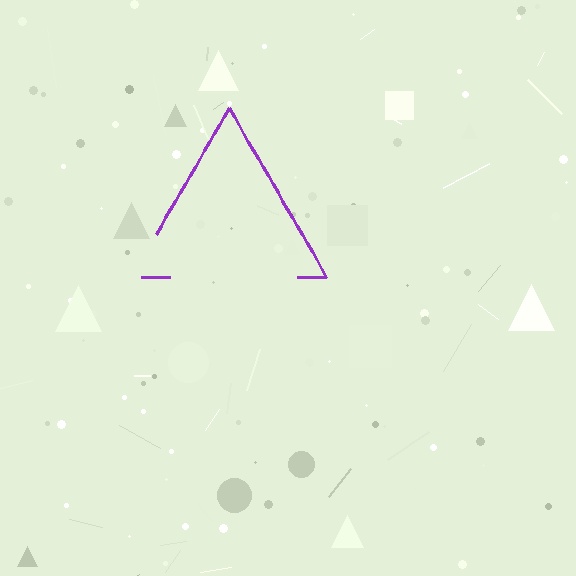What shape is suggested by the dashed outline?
The dashed outline suggests a triangle.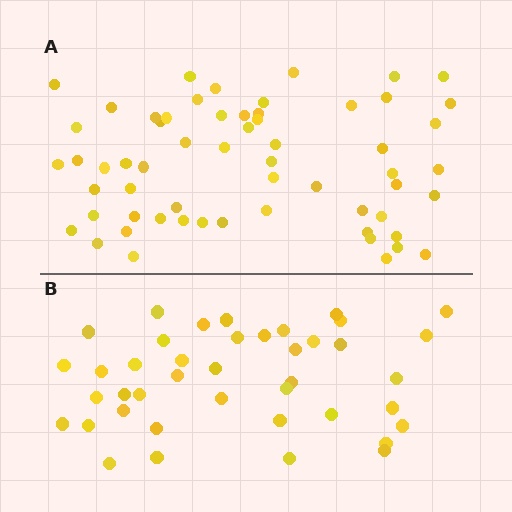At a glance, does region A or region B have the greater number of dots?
Region A (the top region) has more dots.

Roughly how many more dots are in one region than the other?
Region A has approximately 20 more dots than region B.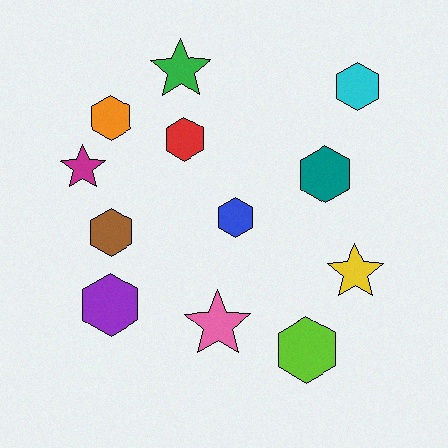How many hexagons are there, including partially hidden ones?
There are 8 hexagons.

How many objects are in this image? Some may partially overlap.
There are 12 objects.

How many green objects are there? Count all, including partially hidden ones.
There is 1 green object.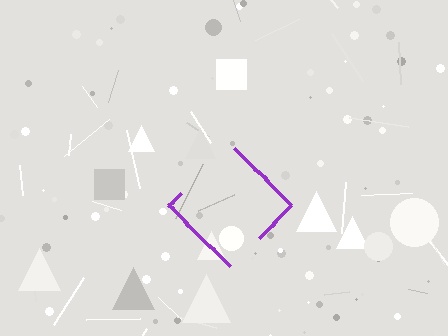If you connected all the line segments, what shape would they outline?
They would outline a diamond.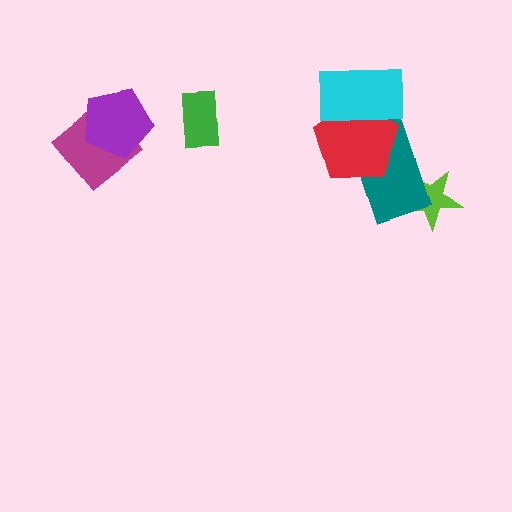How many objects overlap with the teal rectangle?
3 objects overlap with the teal rectangle.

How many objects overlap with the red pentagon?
2 objects overlap with the red pentagon.